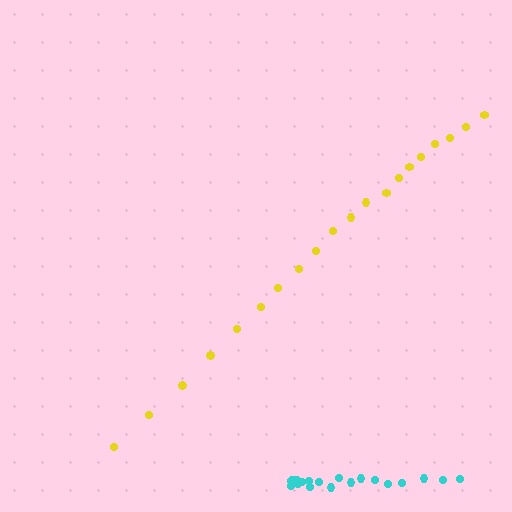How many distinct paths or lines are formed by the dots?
There are 2 distinct paths.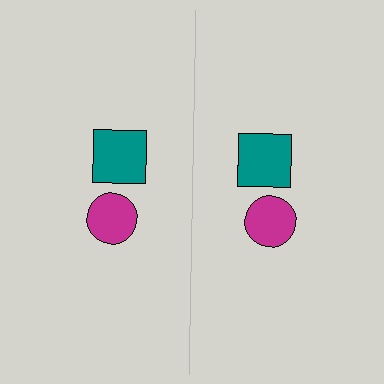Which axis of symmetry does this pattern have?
The pattern has a vertical axis of symmetry running through the center of the image.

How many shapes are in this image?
There are 4 shapes in this image.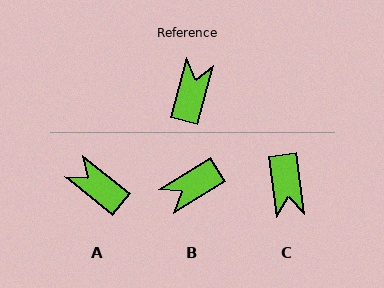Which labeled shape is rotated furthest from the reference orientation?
C, about 157 degrees away.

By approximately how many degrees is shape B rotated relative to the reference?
Approximately 137 degrees counter-clockwise.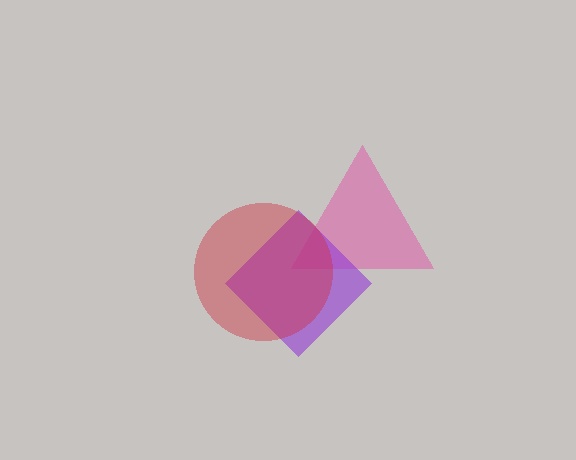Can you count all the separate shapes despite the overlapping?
Yes, there are 3 separate shapes.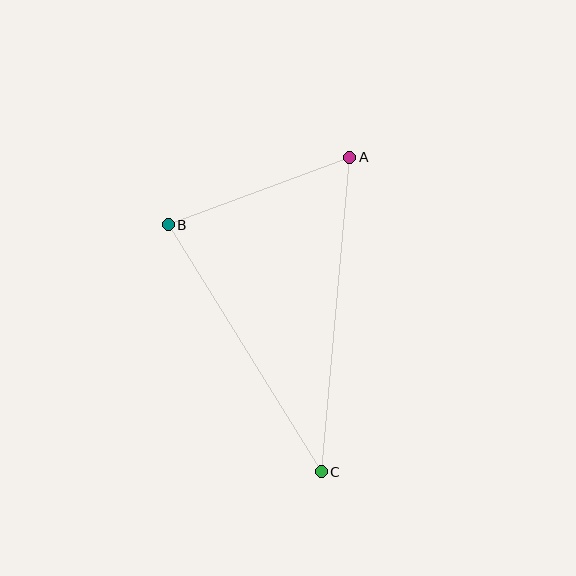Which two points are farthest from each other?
Points A and C are farthest from each other.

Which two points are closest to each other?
Points A and B are closest to each other.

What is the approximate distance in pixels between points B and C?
The distance between B and C is approximately 291 pixels.